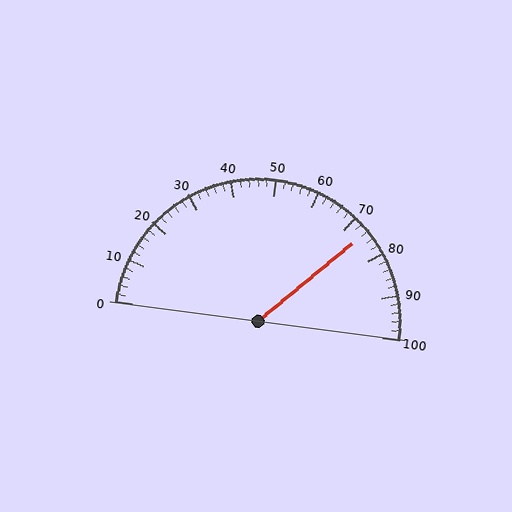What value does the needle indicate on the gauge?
The needle indicates approximately 74.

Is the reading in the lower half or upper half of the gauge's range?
The reading is in the upper half of the range (0 to 100).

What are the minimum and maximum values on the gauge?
The gauge ranges from 0 to 100.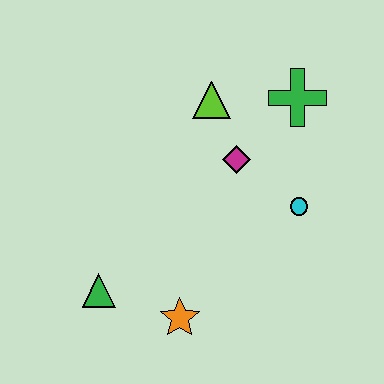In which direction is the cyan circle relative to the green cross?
The cyan circle is below the green cross.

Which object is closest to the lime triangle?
The magenta diamond is closest to the lime triangle.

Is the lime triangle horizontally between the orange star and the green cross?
Yes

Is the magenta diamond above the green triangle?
Yes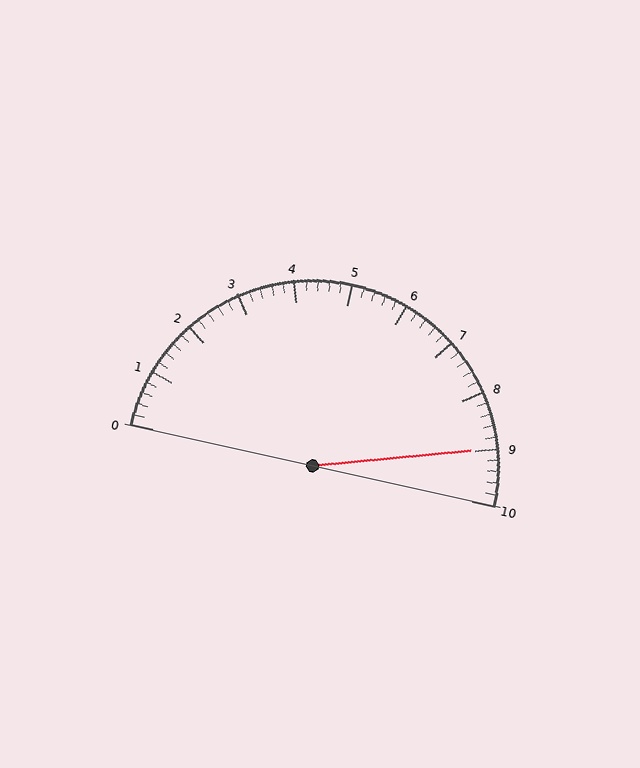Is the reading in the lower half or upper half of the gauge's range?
The reading is in the upper half of the range (0 to 10).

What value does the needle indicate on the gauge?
The needle indicates approximately 9.0.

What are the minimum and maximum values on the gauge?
The gauge ranges from 0 to 10.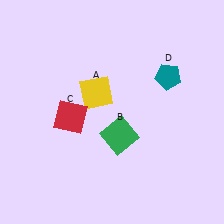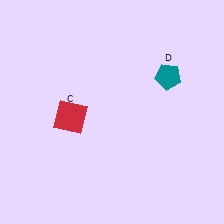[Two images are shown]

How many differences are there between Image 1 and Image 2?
There are 2 differences between the two images.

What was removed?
The green square (B), the yellow square (A) were removed in Image 2.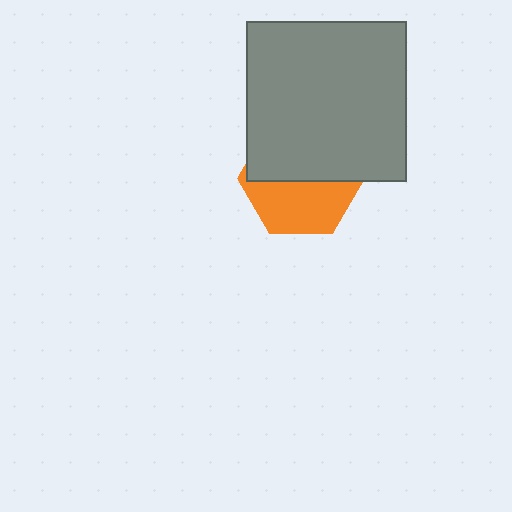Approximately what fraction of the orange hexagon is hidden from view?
Roughly 53% of the orange hexagon is hidden behind the gray square.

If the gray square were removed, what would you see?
You would see the complete orange hexagon.